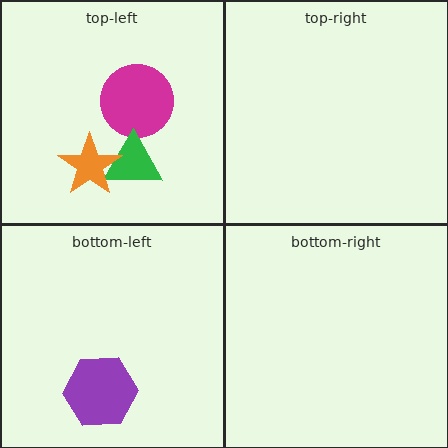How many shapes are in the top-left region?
3.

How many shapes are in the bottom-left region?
1.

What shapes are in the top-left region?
The magenta circle, the green triangle, the orange star.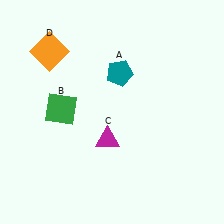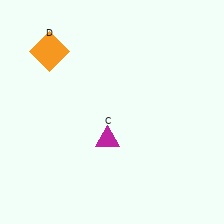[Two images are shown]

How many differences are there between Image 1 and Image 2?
There are 2 differences between the two images.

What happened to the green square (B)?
The green square (B) was removed in Image 2. It was in the top-left area of Image 1.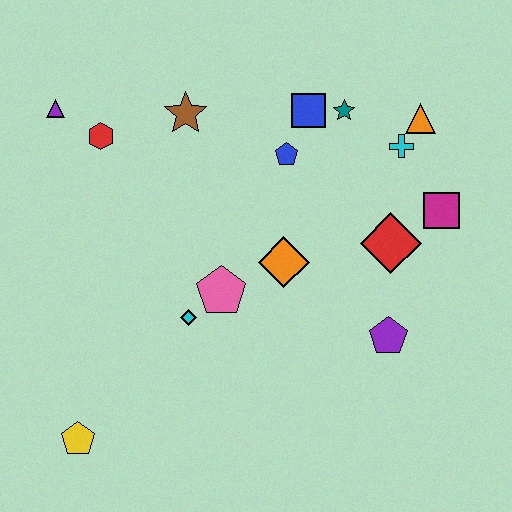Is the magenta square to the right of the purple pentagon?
Yes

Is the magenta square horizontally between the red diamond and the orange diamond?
No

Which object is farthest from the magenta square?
The yellow pentagon is farthest from the magenta square.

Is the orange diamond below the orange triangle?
Yes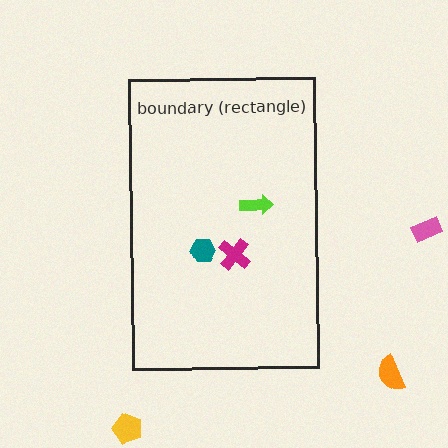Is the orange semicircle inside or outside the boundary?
Outside.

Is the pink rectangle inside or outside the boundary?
Outside.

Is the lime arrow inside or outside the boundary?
Inside.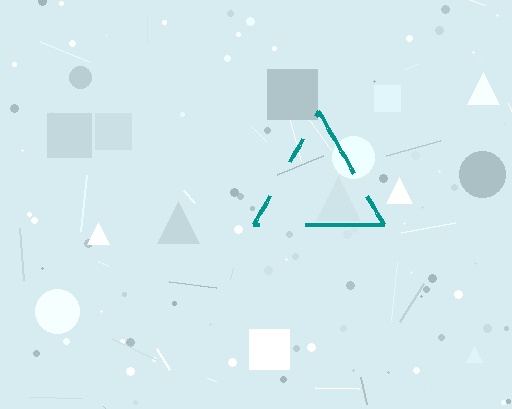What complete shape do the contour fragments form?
The contour fragments form a triangle.